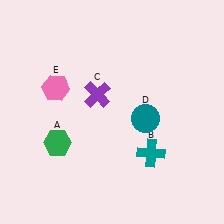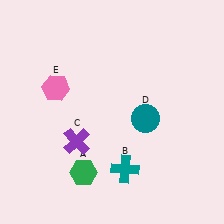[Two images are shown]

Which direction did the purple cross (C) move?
The purple cross (C) moved down.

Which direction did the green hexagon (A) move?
The green hexagon (A) moved down.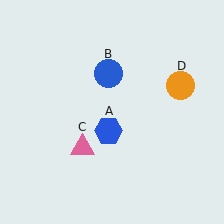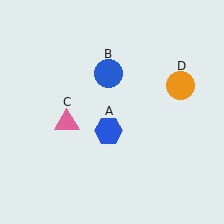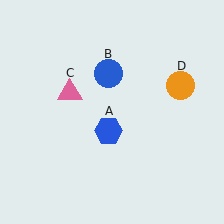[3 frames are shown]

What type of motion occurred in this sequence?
The pink triangle (object C) rotated clockwise around the center of the scene.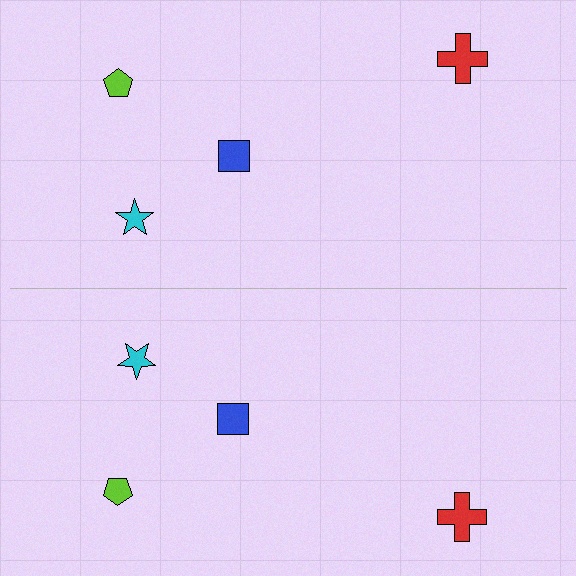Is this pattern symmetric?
Yes, this pattern has bilateral (reflection) symmetry.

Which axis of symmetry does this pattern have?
The pattern has a horizontal axis of symmetry running through the center of the image.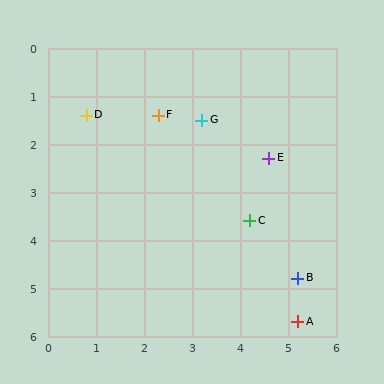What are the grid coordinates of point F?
Point F is at approximately (2.3, 1.4).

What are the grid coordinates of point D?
Point D is at approximately (0.8, 1.4).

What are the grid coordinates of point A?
Point A is at approximately (5.2, 5.7).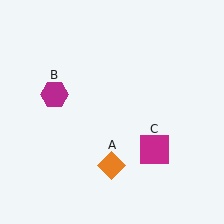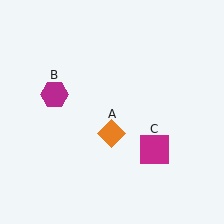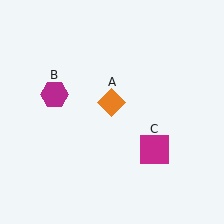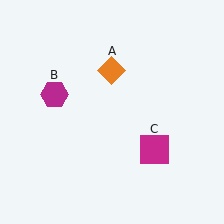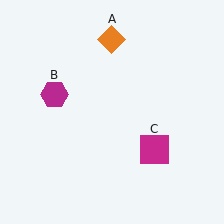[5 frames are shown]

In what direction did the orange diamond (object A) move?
The orange diamond (object A) moved up.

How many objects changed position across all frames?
1 object changed position: orange diamond (object A).